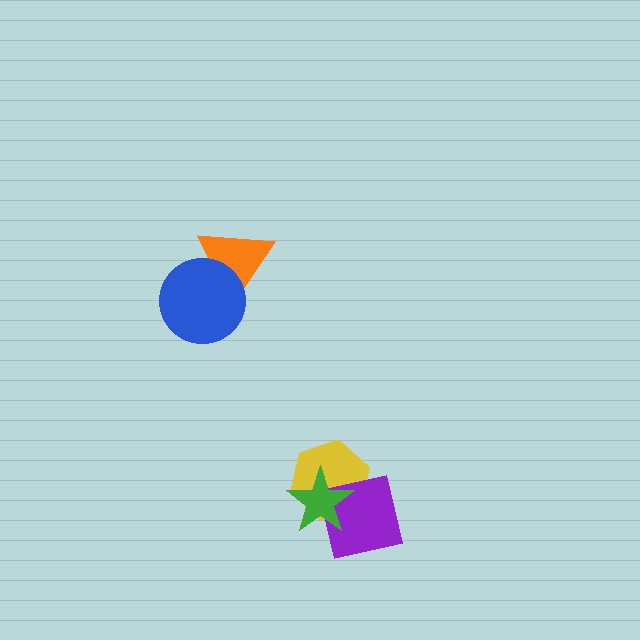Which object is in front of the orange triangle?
The blue circle is in front of the orange triangle.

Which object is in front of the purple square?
The green star is in front of the purple square.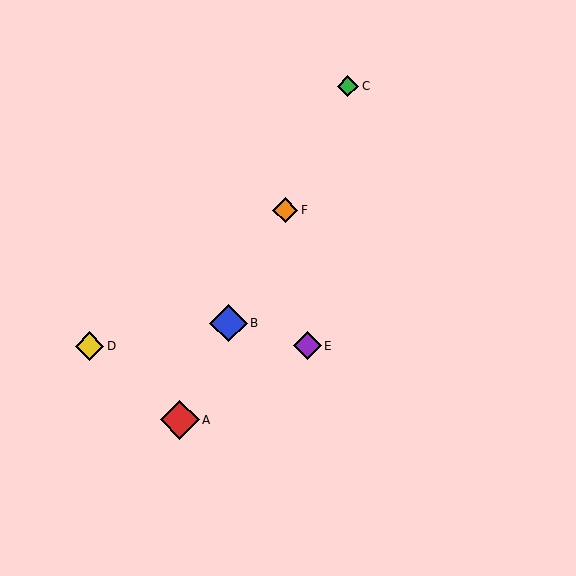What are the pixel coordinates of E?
Object E is at (307, 346).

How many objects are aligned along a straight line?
4 objects (A, B, C, F) are aligned along a straight line.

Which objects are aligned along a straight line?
Objects A, B, C, F are aligned along a straight line.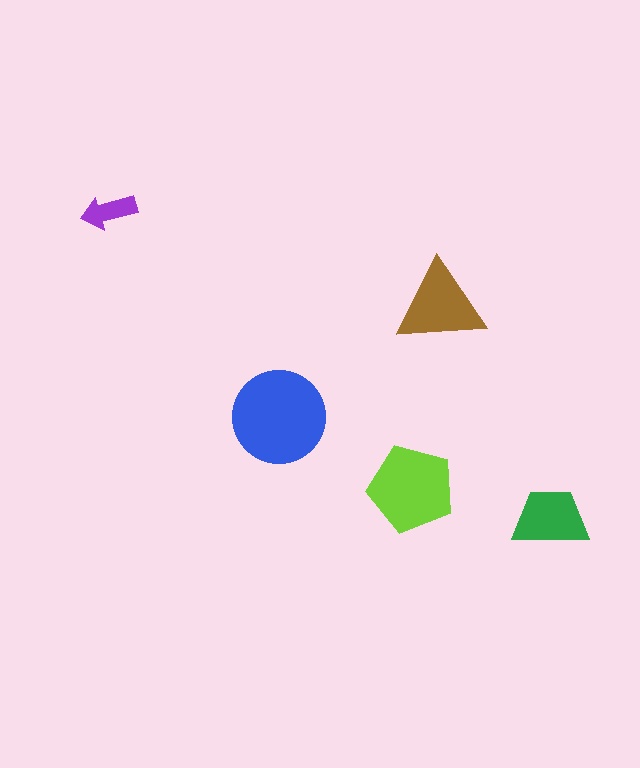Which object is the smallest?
The purple arrow.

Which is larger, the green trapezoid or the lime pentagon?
The lime pentagon.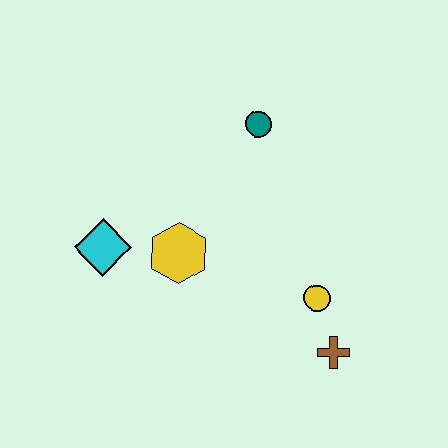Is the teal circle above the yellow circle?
Yes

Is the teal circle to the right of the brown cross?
No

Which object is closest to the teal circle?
The yellow hexagon is closest to the teal circle.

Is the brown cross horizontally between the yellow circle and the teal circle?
No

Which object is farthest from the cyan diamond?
The brown cross is farthest from the cyan diamond.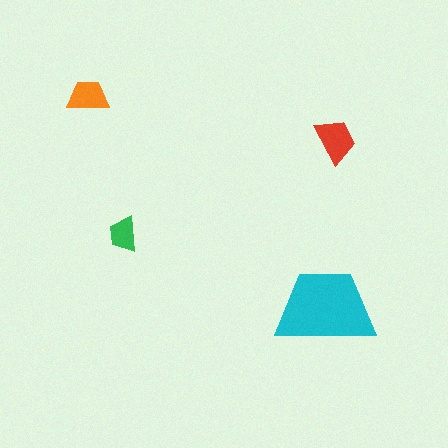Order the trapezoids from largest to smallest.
the cyan one, the red one, the orange one, the green one.